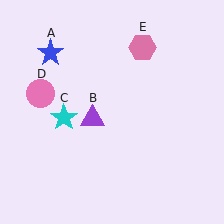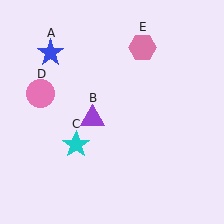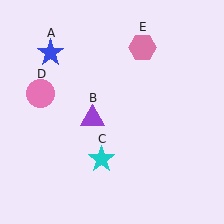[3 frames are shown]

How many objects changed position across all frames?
1 object changed position: cyan star (object C).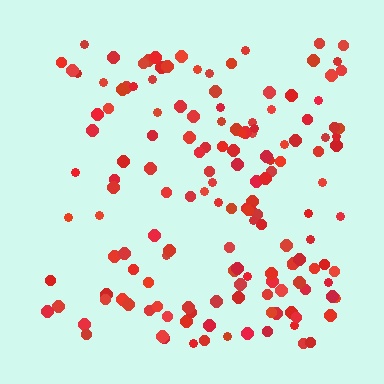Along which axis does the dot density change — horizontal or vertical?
Horizontal.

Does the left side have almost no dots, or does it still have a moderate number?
Still a moderate number, just noticeably fewer than the right.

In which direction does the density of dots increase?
From left to right, with the right side densest.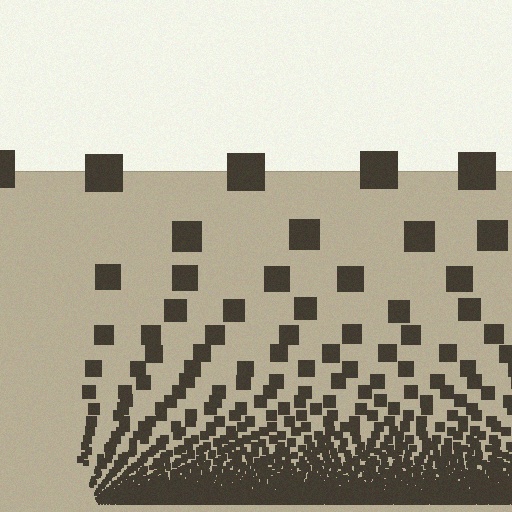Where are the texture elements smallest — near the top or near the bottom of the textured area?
Near the bottom.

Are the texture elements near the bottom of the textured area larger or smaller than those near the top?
Smaller. The gradient is inverted — elements near the bottom are smaller and denser.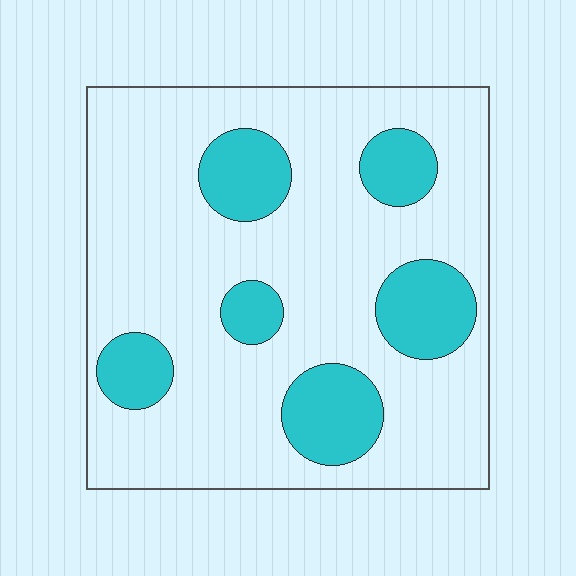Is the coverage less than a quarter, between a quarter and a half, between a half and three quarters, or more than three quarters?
Less than a quarter.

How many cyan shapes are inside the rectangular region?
6.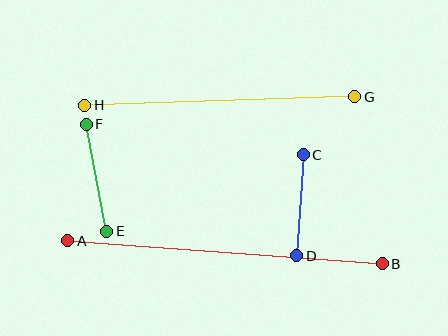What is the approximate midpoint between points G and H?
The midpoint is at approximately (220, 101) pixels.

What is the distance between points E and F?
The distance is approximately 109 pixels.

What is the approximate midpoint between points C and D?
The midpoint is at approximately (300, 205) pixels.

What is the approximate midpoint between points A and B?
The midpoint is at approximately (225, 252) pixels.